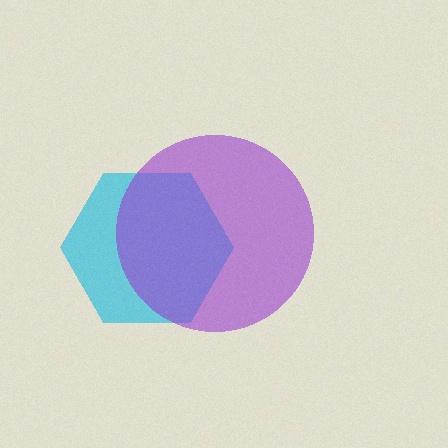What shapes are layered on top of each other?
The layered shapes are: a cyan hexagon, a purple circle.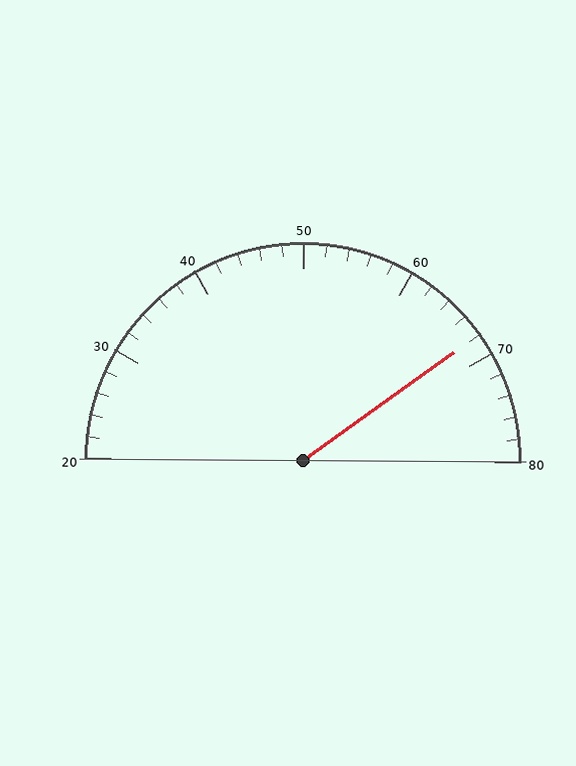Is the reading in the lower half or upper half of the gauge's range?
The reading is in the upper half of the range (20 to 80).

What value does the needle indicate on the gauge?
The needle indicates approximately 68.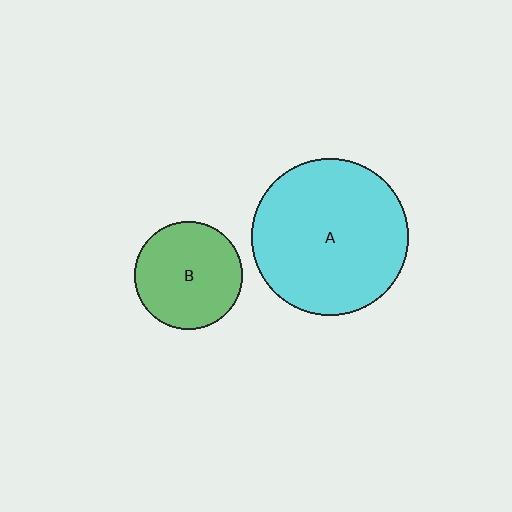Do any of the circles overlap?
No, none of the circles overlap.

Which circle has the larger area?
Circle A (cyan).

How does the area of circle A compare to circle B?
Approximately 2.1 times.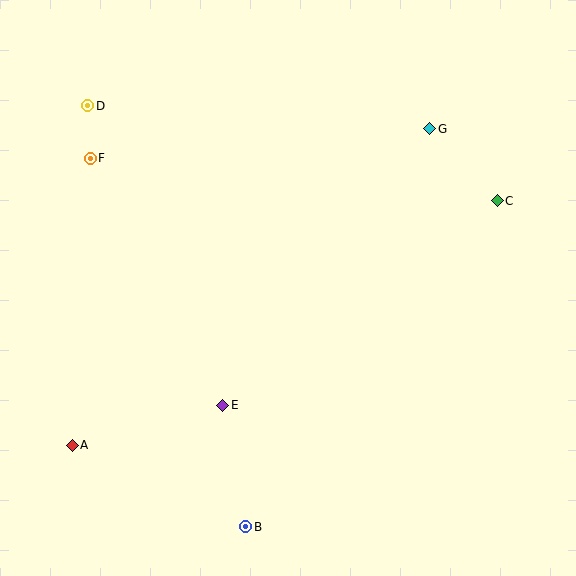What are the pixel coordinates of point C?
Point C is at (497, 201).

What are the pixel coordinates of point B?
Point B is at (246, 527).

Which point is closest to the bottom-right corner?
Point B is closest to the bottom-right corner.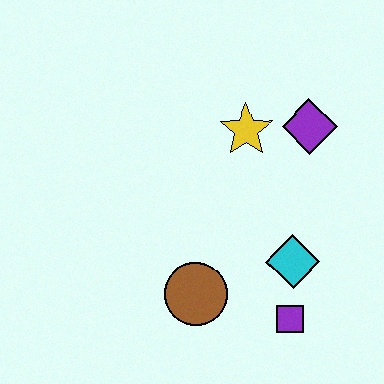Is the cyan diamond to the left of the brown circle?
No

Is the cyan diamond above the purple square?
Yes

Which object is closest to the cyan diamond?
The purple square is closest to the cyan diamond.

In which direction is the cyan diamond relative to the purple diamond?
The cyan diamond is below the purple diamond.